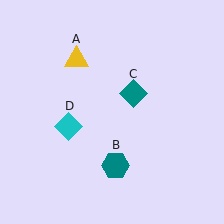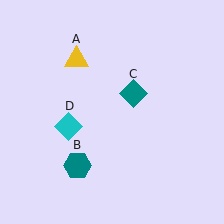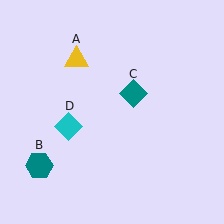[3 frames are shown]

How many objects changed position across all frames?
1 object changed position: teal hexagon (object B).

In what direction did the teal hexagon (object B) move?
The teal hexagon (object B) moved left.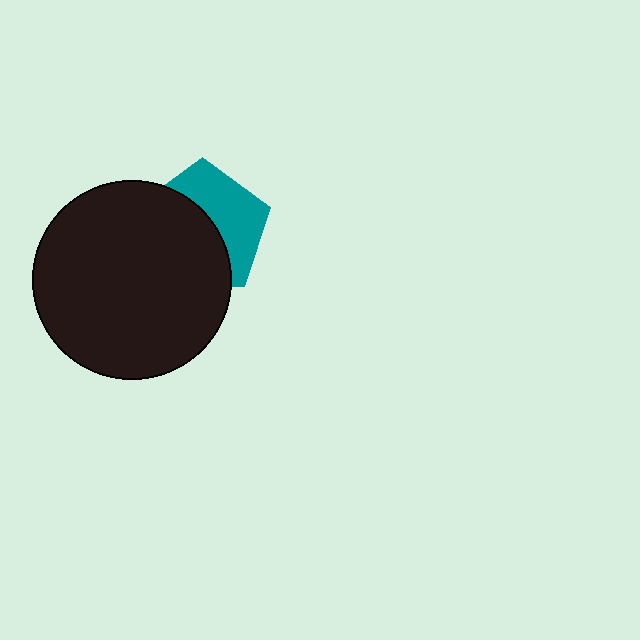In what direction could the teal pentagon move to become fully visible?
The teal pentagon could move toward the upper-right. That would shift it out from behind the black circle entirely.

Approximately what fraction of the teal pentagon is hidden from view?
Roughly 56% of the teal pentagon is hidden behind the black circle.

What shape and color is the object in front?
The object in front is a black circle.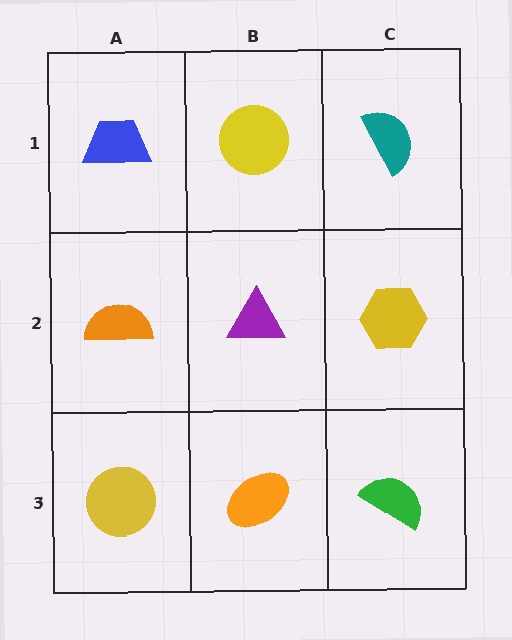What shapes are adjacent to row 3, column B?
A purple triangle (row 2, column B), a yellow circle (row 3, column A), a green semicircle (row 3, column C).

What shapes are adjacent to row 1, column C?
A yellow hexagon (row 2, column C), a yellow circle (row 1, column B).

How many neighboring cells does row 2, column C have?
3.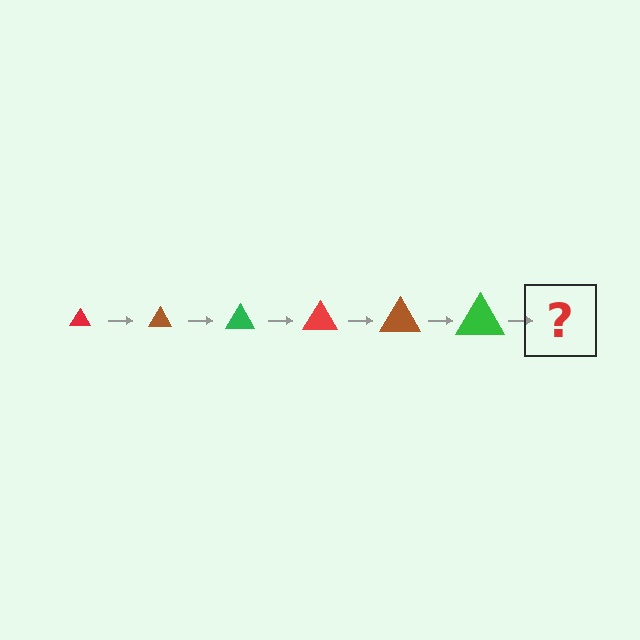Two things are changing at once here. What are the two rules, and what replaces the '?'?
The two rules are that the triangle grows larger each step and the color cycles through red, brown, and green. The '?' should be a red triangle, larger than the previous one.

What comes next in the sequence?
The next element should be a red triangle, larger than the previous one.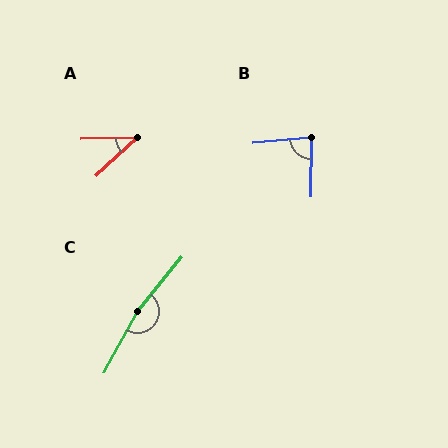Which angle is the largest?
C, at approximately 169 degrees.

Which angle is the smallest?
A, at approximately 42 degrees.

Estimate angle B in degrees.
Approximately 83 degrees.